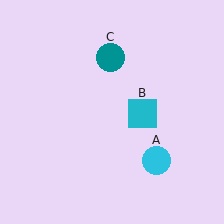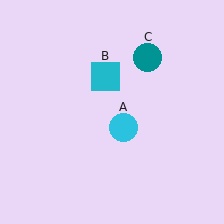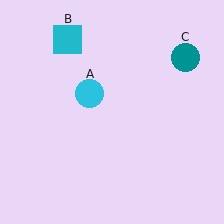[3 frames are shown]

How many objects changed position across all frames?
3 objects changed position: cyan circle (object A), cyan square (object B), teal circle (object C).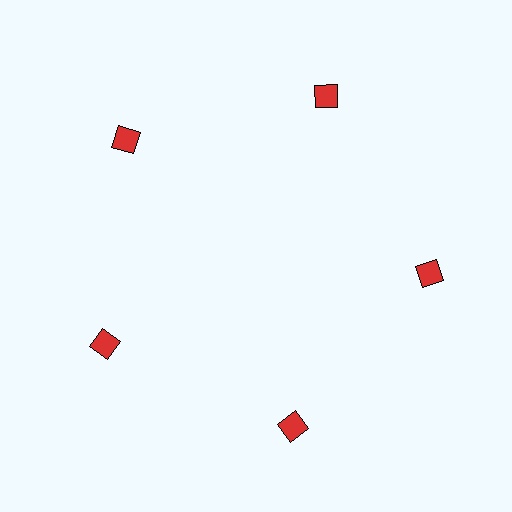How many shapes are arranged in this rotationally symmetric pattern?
There are 5 shapes, arranged in 5 groups of 1.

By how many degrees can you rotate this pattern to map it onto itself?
The pattern maps onto itself every 72 degrees of rotation.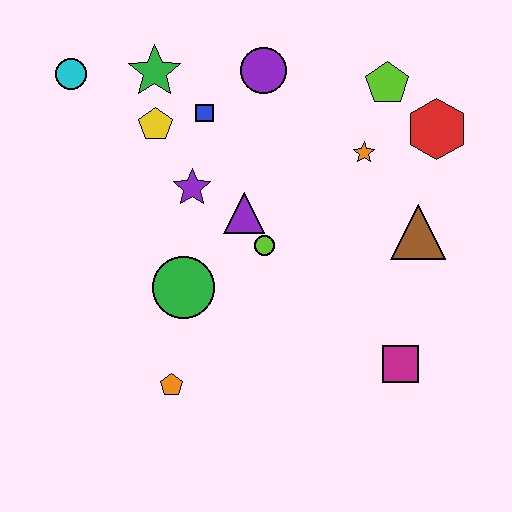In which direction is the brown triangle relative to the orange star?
The brown triangle is below the orange star.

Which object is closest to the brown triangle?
The orange star is closest to the brown triangle.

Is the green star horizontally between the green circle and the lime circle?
No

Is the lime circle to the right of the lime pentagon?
No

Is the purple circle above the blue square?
Yes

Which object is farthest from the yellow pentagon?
The magenta square is farthest from the yellow pentagon.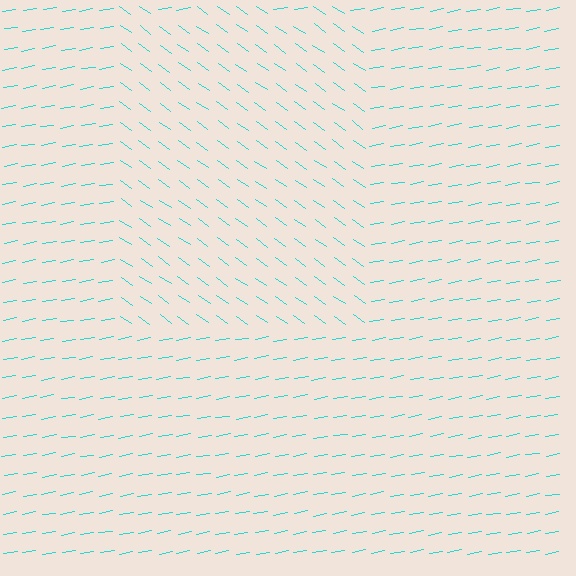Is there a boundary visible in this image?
Yes, there is a texture boundary formed by a change in line orientation.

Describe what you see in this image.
The image is filled with small cyan line segments. A rectangle region in the image has lines oriented differently from the surrounding lines, creating a visible texture boundary.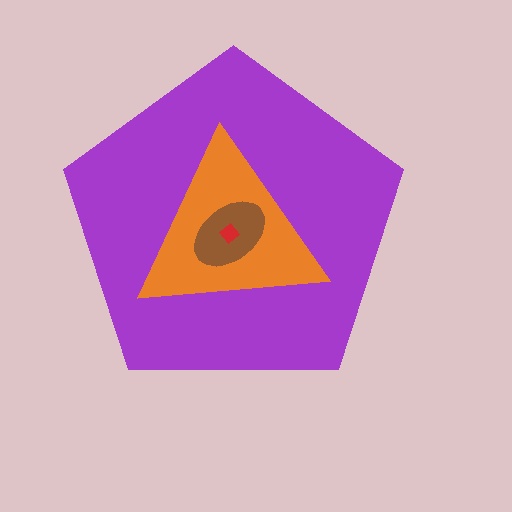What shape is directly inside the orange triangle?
The brown ellipse.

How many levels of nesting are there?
4.